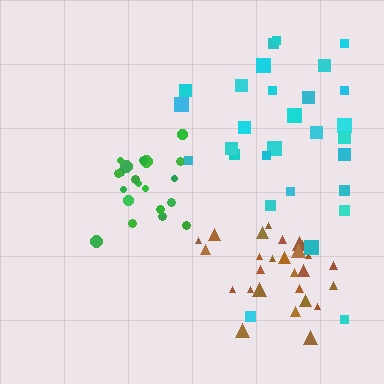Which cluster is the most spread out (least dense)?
Cyan.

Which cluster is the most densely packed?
Brown.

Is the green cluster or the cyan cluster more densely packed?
Green.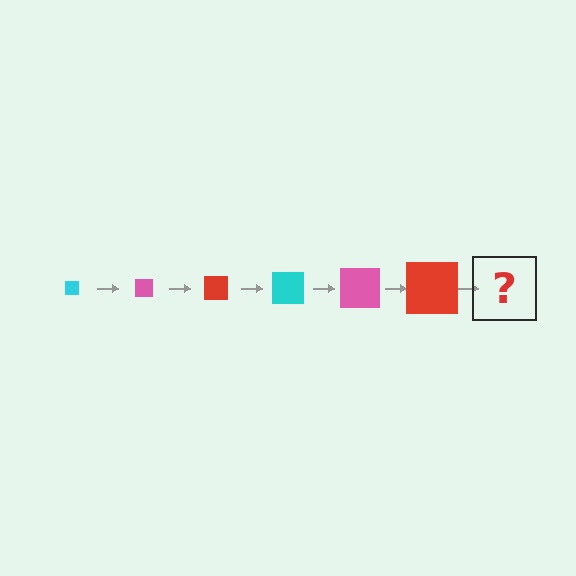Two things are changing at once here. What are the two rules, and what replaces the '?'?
The two rules are that the square grows larger each step and the color cycles through cyan, pink, and red. The '?' should be a cyan square, larger than the previous one.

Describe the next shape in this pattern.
It should be a cyan square, larger than the previous one.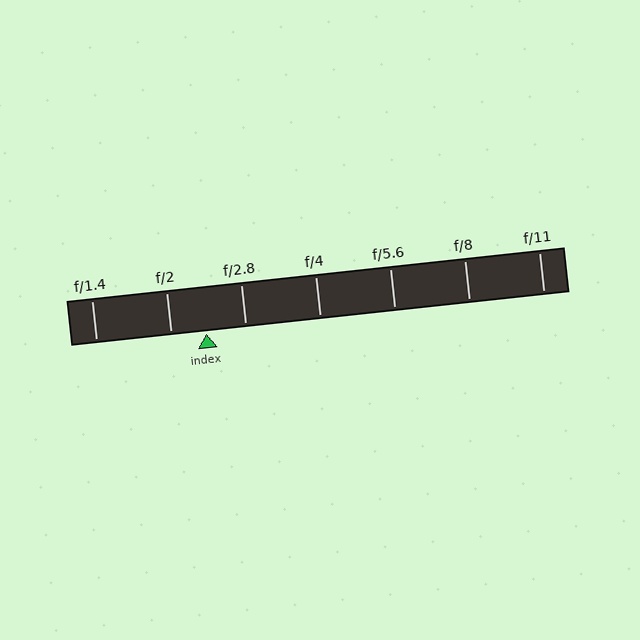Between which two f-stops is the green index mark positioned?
The index mark is between f/2 and f/2.8.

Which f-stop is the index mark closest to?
The index mark is closest to f/2.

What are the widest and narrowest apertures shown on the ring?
The widest aperture shown is f/1.4 and the narrowest is f/11.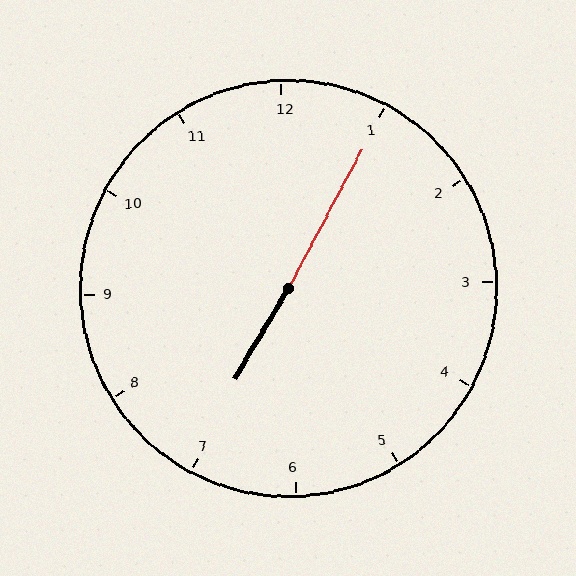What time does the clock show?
7:05.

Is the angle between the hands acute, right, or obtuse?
It is obtuse.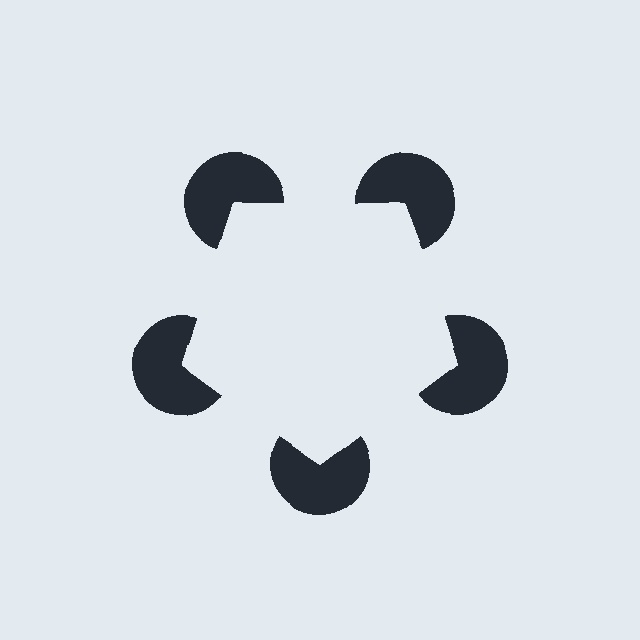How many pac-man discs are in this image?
There are 5 — one at each vertex of the illusory pentagon.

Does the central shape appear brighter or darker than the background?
It typically appears slightly brighter than the background, even though no actual brightness change is drawn.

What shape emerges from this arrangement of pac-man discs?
An illusory pentagon — its edges are inferred from the aligned wedge cuts in the pac-man discs, not physically drawn.